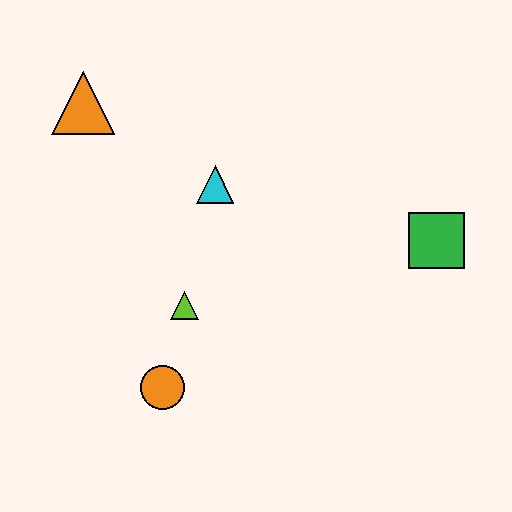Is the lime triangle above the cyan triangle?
No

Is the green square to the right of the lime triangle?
Yes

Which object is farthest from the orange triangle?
The green square is farthest from the orange triangle.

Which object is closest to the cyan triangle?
The lime triangle is closest to the cyan triangle.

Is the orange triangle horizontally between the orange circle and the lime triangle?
No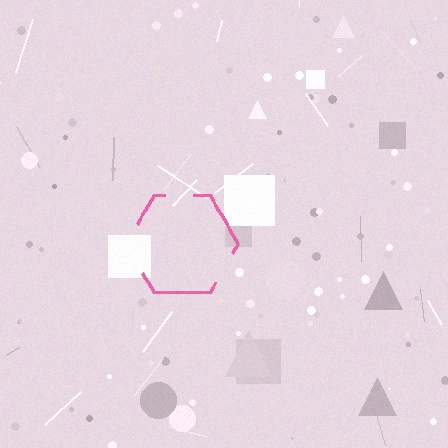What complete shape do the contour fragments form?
The contour fragments form a hexagon.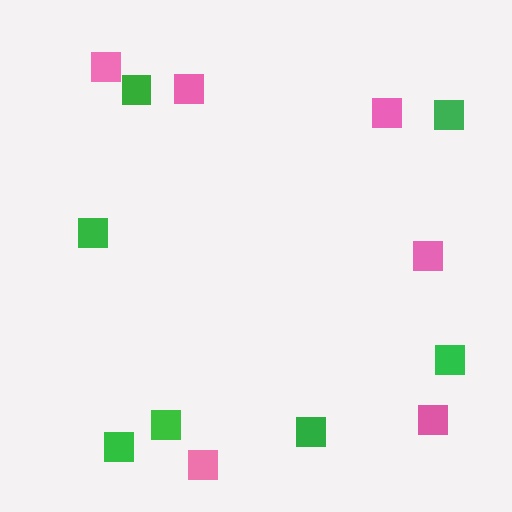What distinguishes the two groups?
There are 2 groups: one group of pink squares (6) and one group of green squares (7).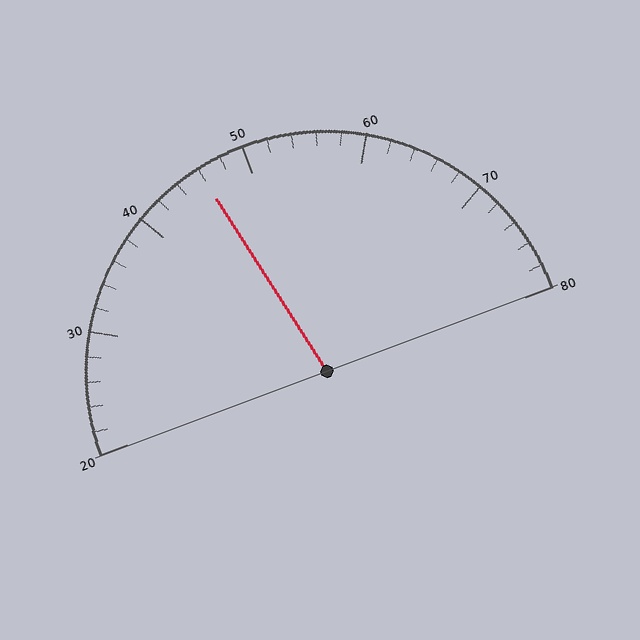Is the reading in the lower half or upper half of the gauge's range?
The reading is in the lower half of the range (20 to 80).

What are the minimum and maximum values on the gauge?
The gauge ranges from 20 to 80.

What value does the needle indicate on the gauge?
The needle indicates approximately 46.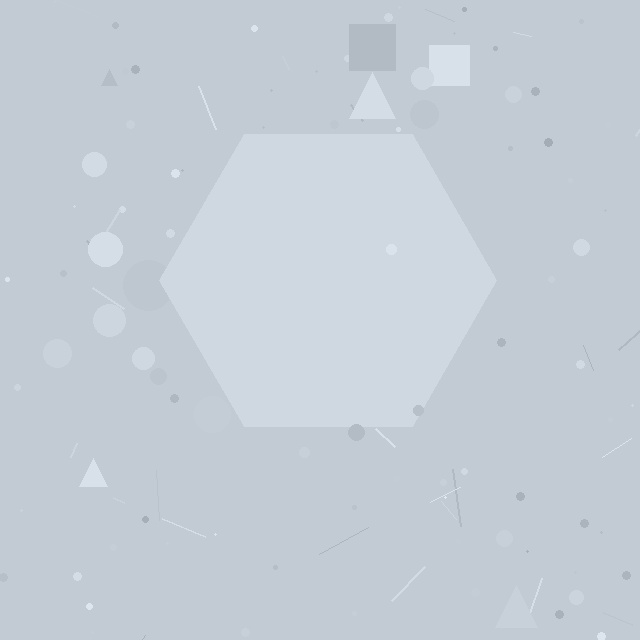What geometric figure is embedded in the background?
A hexagon is embedded in the background.